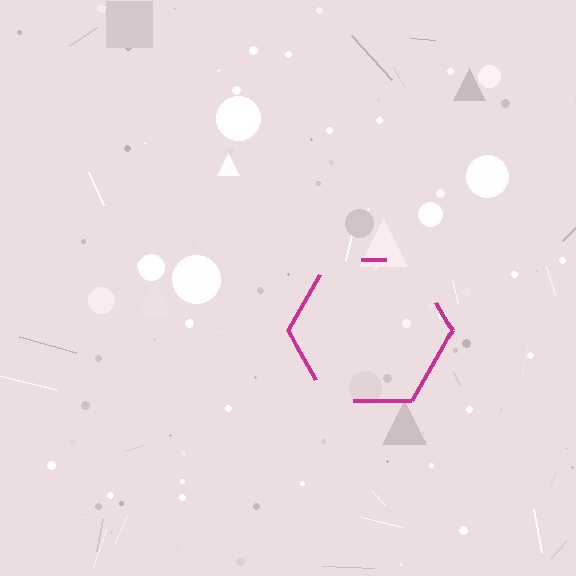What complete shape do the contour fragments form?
The contour fragments form a hexagon.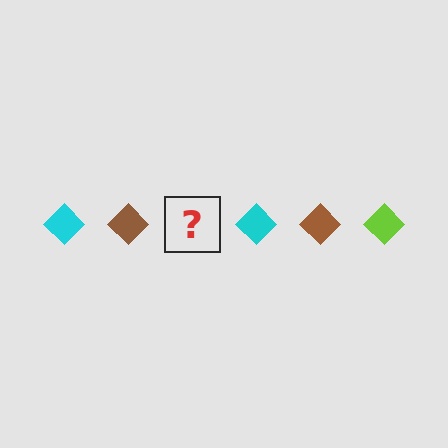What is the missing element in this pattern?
The missing element is a lime diamond.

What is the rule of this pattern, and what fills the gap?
The rule is that the pattern cycles through cyan, brown, lime diamonds. The gap should be filled with a lime diamond.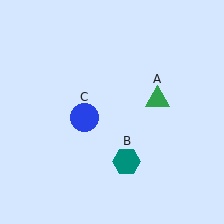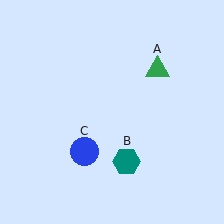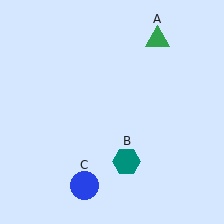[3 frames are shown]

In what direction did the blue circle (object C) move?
The blue circle (object C) moved down.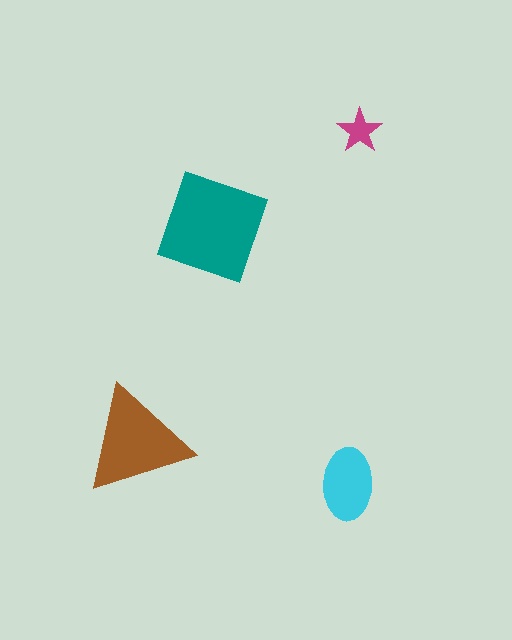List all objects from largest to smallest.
The teal diamond, the brown triangle, the cyan ellipse, the magenta star.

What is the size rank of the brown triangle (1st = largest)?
2nd.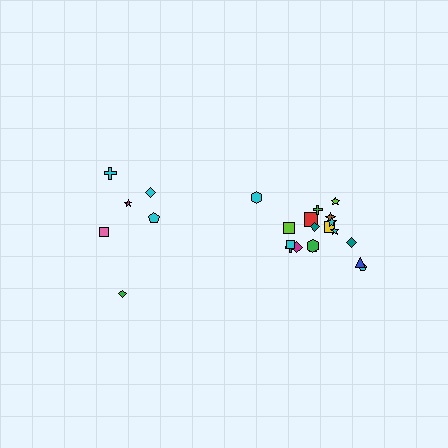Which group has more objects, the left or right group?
The right group.